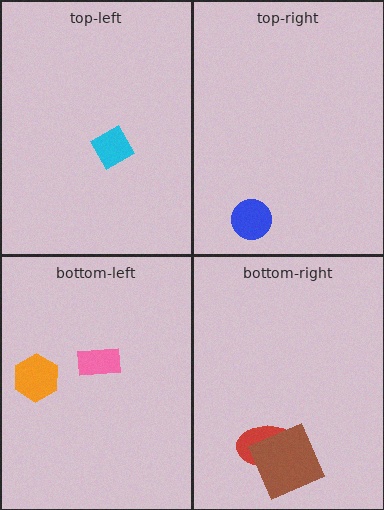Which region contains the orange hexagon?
The bottom-left region.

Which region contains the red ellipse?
The bottom-right region.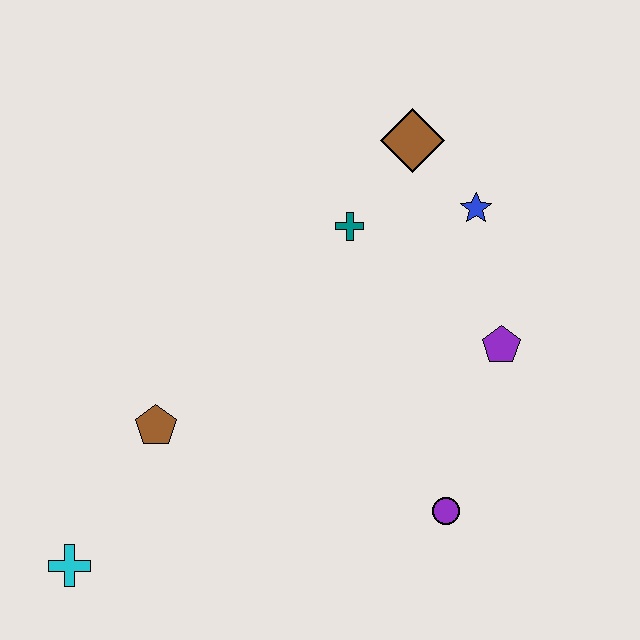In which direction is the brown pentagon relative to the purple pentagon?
The brown pentagon is to the left of the purple pentagon.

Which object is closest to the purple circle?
The purple pentagon is closest to the purple circle.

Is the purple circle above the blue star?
No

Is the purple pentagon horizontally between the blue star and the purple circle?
No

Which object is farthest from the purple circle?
The cyan cross is farthest from the purple circle.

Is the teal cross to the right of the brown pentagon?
Yes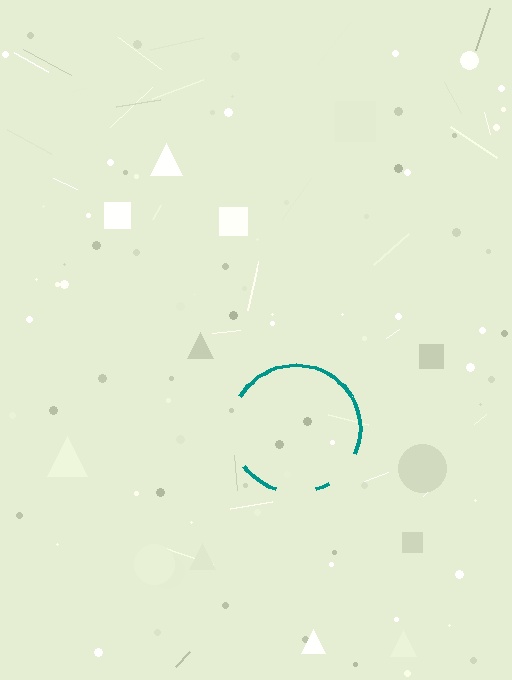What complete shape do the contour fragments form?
The contour fragments form a circle.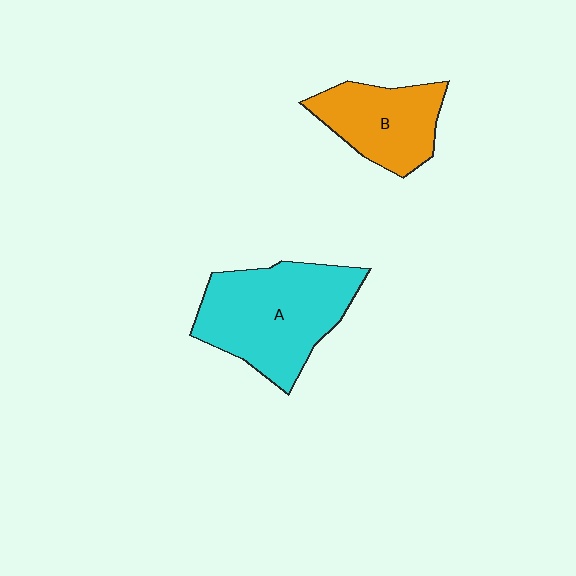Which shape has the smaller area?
Shape B (orange).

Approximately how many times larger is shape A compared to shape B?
Approximately 1.6 times.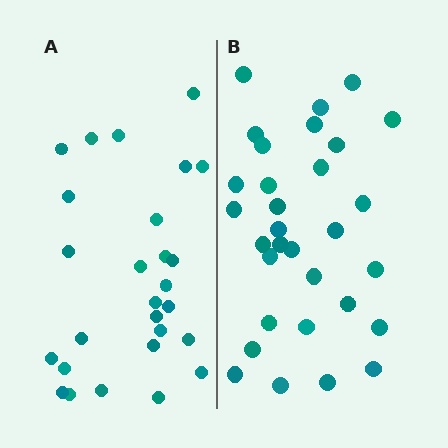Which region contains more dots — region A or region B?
Region B (the right region) has more dots.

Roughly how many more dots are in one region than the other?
Region B has about 4 more dots than region A.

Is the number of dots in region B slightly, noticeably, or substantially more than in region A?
Region B has only slightly more — the two regions are fairly close. The ratio is roughly 1.1 to 1.